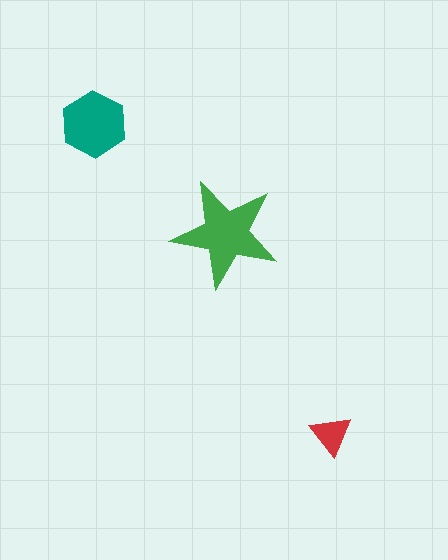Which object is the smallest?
The red triangle.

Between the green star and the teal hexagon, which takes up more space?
The green star.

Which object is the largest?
The green star.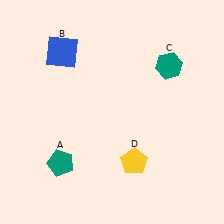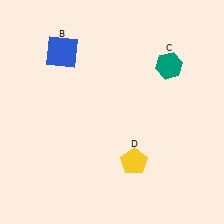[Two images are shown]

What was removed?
The teal pentagon (A) was removed in Image 2.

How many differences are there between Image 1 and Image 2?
There is 1 difference between the two images.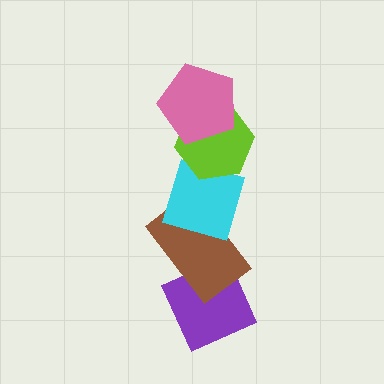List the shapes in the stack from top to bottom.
From top to bottom: the pink pentagon, the lime hexagon, the cyan diamond, the brown rectangle, the purple diamond.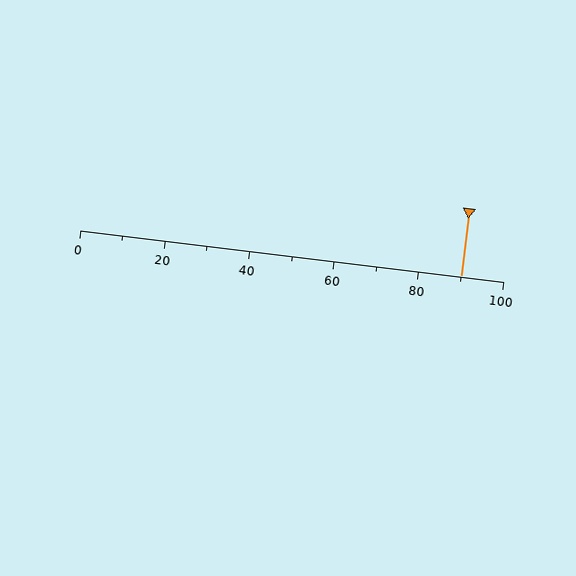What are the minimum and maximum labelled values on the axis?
The axis runs from 0 to 100.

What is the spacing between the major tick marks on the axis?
The major ticks are spaced 20 apart.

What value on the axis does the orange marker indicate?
The marker indicates approximately 90.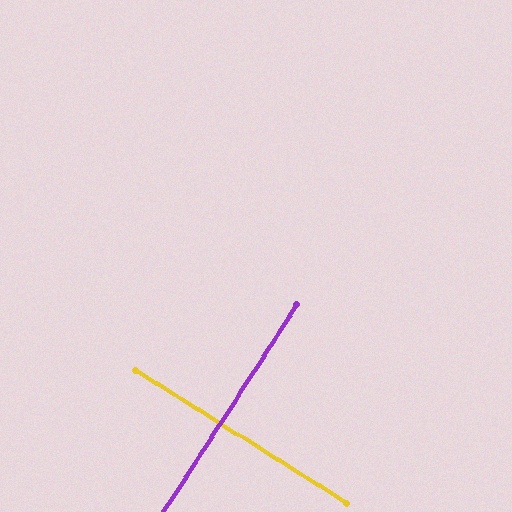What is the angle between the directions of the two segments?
Approximately 90 degrees.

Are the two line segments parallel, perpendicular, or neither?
Perpendicular — they meet at approximately 90°.